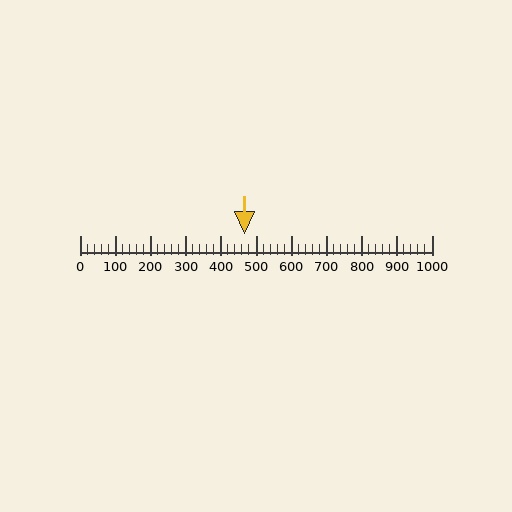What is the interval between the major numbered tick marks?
The major tick marks are spaced 100 units apart.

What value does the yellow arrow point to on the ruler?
The yellow arrow points to approximately 466.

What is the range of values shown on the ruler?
The ruler shows values from 0 to 1000.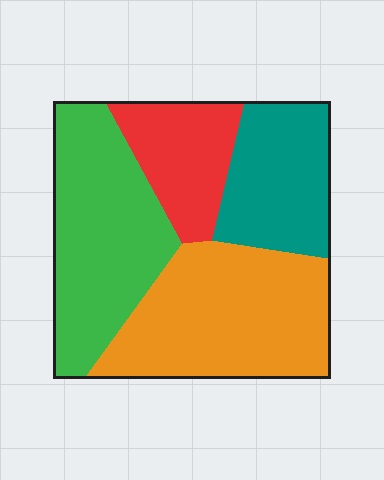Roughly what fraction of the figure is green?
Green takes up between a quarter and a half of the figure.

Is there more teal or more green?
Green.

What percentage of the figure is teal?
Teal covers around 20% of the figure.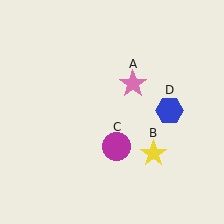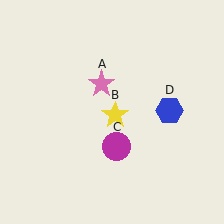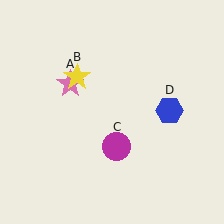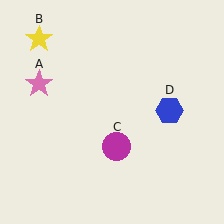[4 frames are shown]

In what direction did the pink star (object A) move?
The pink star (object A) moved left.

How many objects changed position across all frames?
2 objects changed position: pink star (object A), yellow star (object B).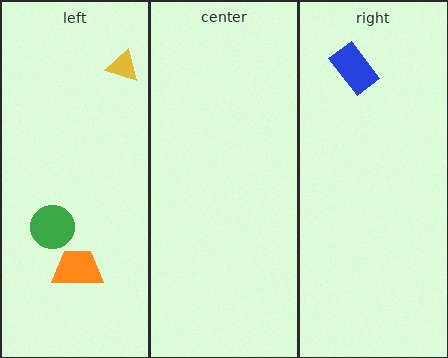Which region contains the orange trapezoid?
The left region.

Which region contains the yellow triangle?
The left region.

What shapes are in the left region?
The orange trapezoid, the green circle, the yellow triangle.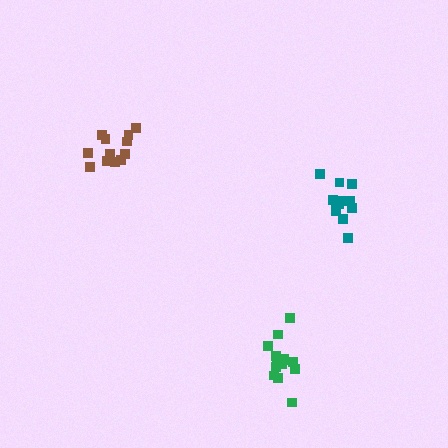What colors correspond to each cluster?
The clusters are colored: teal, brown, green.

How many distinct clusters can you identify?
There are 3 distinct clusters.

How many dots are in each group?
Group 1: 12 dots, Group 2: 12 dots, Group 3: 14 dots (38 total).